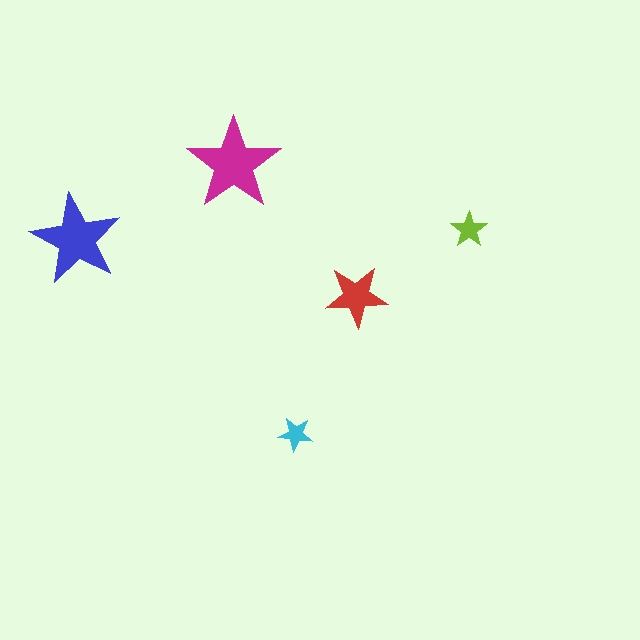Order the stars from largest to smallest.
the magenta one, the blue one, the red one, the lime one, the cyan one.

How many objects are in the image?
There are 5 objects in the image.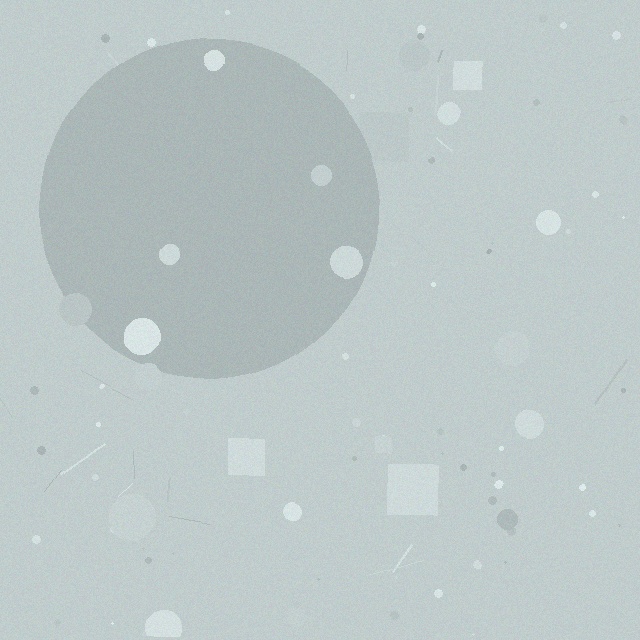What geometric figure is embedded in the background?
A circle is embedded in the background.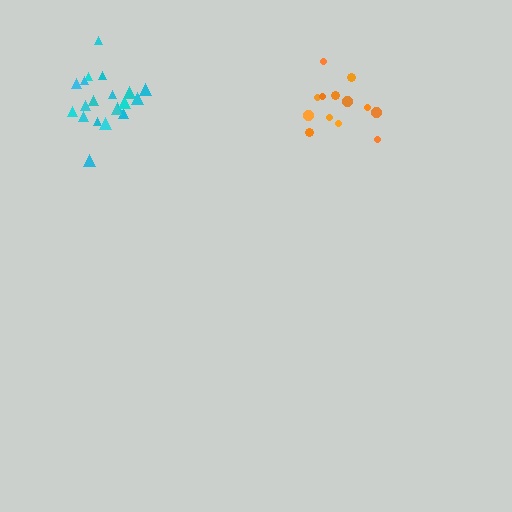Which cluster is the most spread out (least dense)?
Cyan.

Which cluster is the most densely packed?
Orange.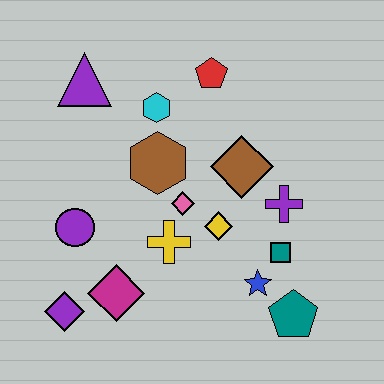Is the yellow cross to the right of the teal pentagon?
No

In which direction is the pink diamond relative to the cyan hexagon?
The pink diamond is below the cyan hexagon.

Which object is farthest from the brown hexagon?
The teal pentagon is farthest from the brown hexagon.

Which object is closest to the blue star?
The teal square is closest to the blue star.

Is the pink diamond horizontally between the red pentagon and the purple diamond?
Yes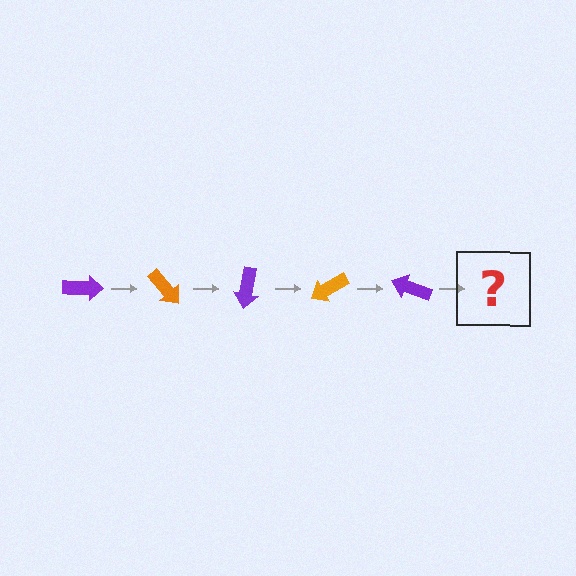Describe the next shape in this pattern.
It should be an orange arrow, rotated 250 degrees from the start.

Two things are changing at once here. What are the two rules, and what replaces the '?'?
The two rules are that it rotates 50 degrees each step and the color cycles through purple and orange. The '?' should be an orange arrow, rotated 250 degrees from the start.